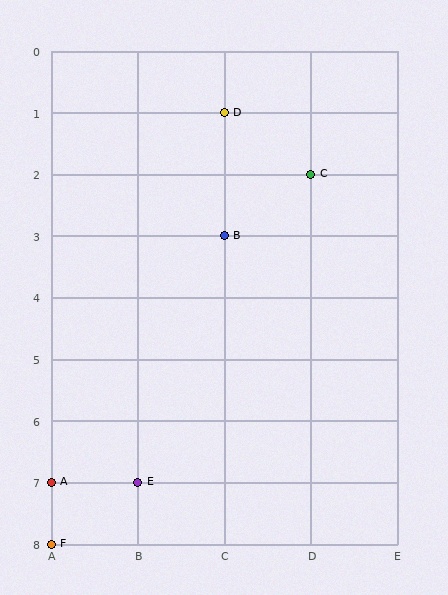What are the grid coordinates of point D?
Point D is at grid coordinates (C, 1).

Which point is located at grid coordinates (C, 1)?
Point D is at (C, 1).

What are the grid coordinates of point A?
Point A is at grid coordinates (A, 7).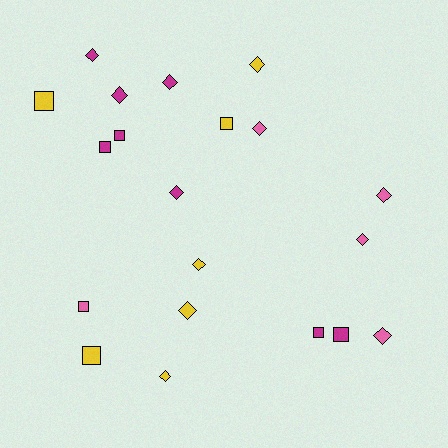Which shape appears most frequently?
Diamond, with 12 objects.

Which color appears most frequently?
Magenta, with 8 objects.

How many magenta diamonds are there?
There are 4 magenta diamonds.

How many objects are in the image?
There are 20 objects.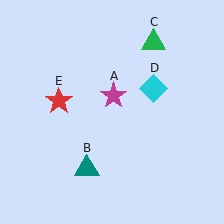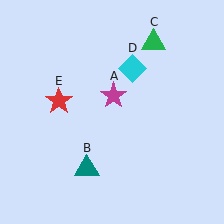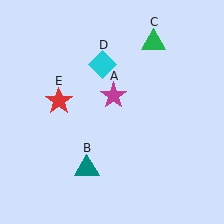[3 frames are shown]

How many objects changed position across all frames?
1 object changed position: cyan diamond (object D).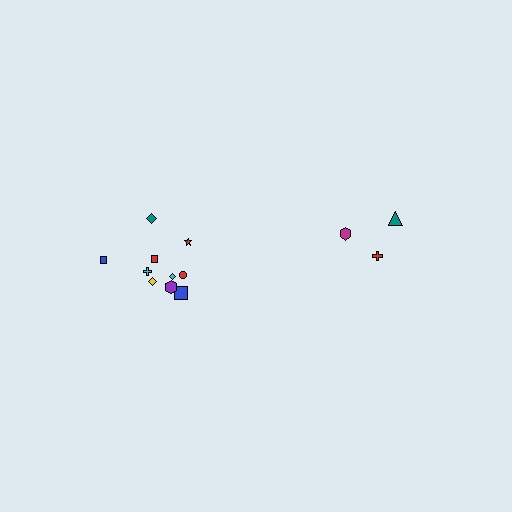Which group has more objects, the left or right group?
The left group.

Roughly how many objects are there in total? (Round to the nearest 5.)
Roughly 15 objects in total.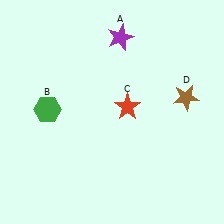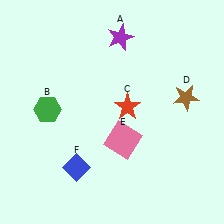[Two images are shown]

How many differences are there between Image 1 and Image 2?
There are 2 differences between the two images.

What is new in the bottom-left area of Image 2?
A blue diamond (F) was added in the bottom-left area of Image 2.